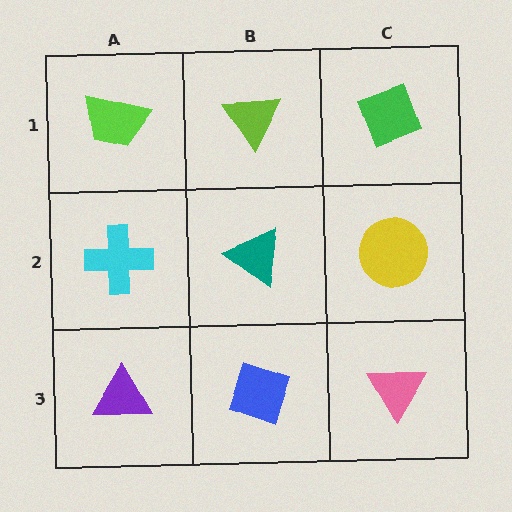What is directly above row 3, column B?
A teal triangle.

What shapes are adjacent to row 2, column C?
A green diamond (row 1, column C), a pink triangle (row 3, column C), a teal triangle (row 2, column B).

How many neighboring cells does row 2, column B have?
4.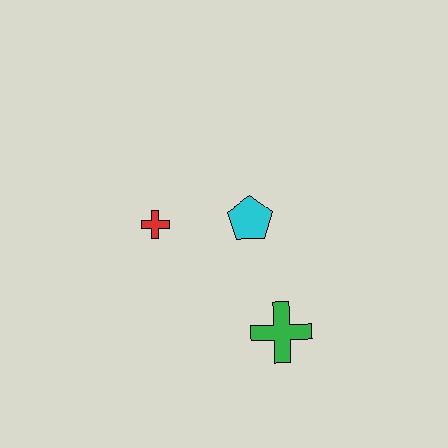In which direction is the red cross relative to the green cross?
The red cross is to the left of the green cross.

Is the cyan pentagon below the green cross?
No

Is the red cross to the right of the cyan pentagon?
No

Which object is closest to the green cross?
The cyan pentagon is closest to the green cross.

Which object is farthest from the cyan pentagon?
The green cross is farthest from the cyan pentagon.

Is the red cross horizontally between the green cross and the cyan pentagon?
No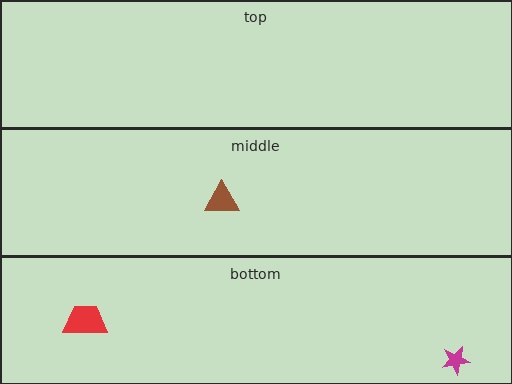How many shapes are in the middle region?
1.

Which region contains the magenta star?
The bottom region.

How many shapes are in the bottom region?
2.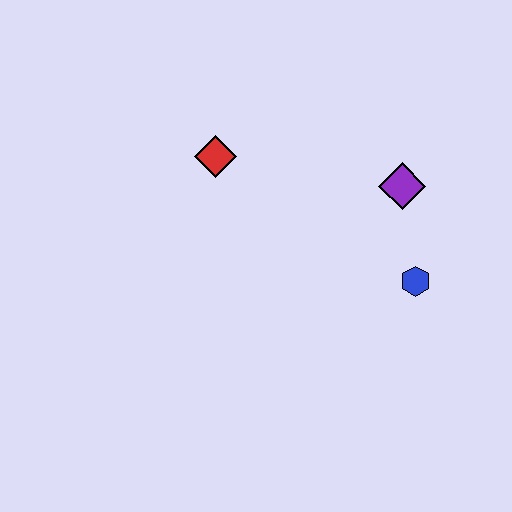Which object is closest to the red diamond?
The purple diamond is closest to the red diamond.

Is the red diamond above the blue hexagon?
Yes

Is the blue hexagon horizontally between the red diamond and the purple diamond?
No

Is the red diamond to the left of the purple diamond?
Yes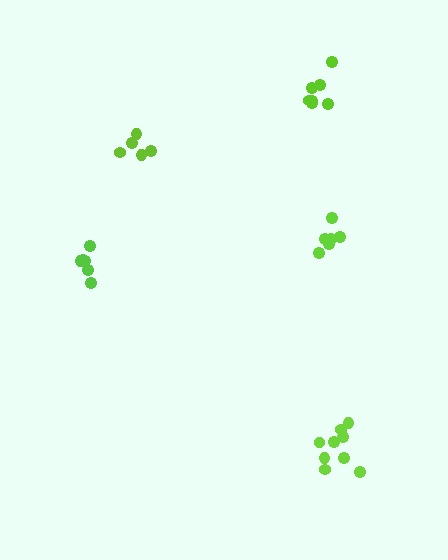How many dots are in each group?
Group 1: 6 dots, Group 2: 6 dots, Group 3: 5 dots, Group 4: 9 dots, Group 5: 7 dots (33 total).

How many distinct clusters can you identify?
There are 5 distinct clusters.